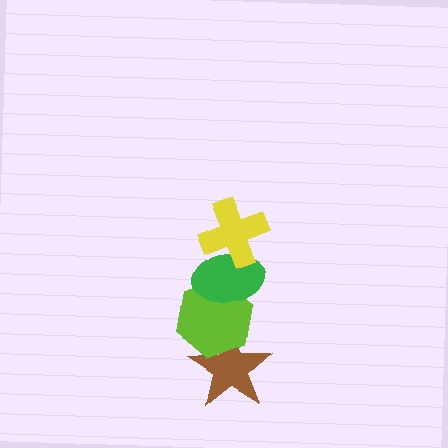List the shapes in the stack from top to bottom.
From top to bottom: the yellow cross, the green ellipse, the lime hexagon, the brown star.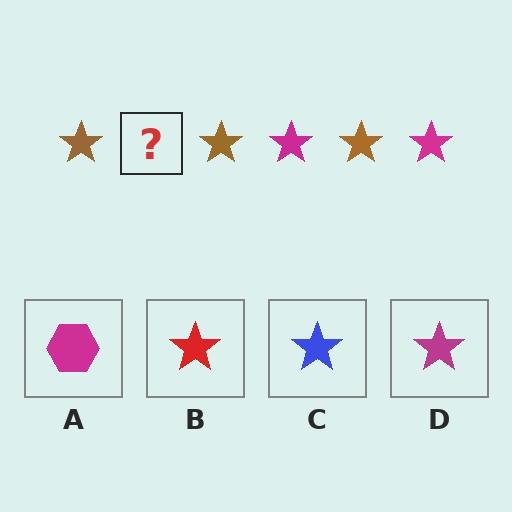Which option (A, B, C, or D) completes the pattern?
D.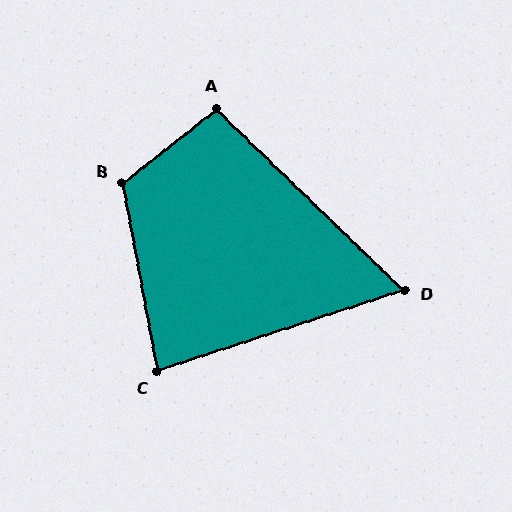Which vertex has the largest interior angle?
B, at approximately 118 degrees.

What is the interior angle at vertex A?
Approximately 98 degrees (obtuse).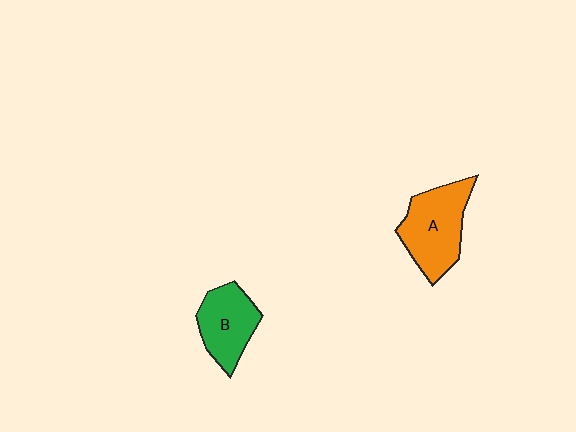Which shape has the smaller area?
Shape B (green).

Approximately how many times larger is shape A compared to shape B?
Approximately 1.3 times.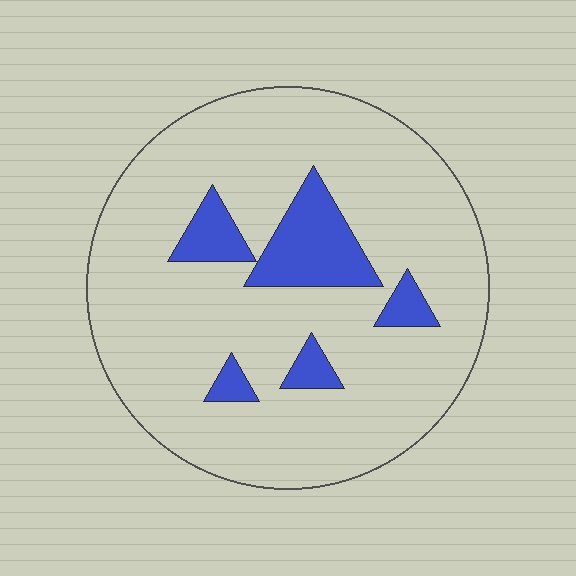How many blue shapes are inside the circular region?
5.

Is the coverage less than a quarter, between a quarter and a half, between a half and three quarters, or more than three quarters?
Less than a quarter.